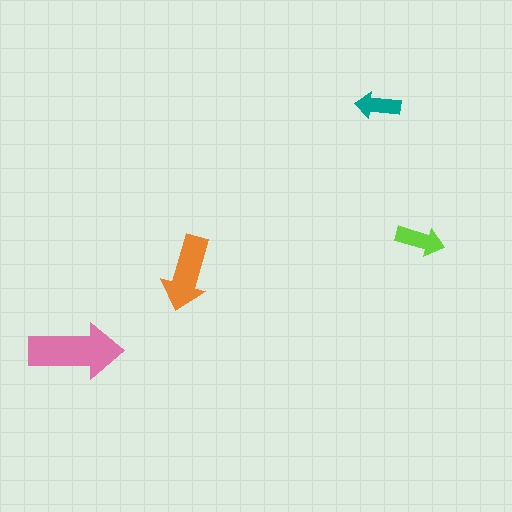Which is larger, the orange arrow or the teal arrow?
The orange one.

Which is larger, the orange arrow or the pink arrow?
The pink one.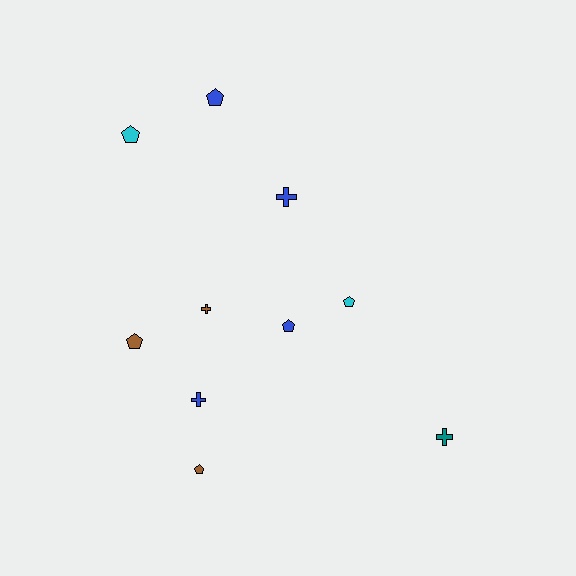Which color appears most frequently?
Blue, with 4 objects.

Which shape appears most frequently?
Pentagon, with 6 objects.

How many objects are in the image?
There are 10 objects.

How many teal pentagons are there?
There are no teal pentagons.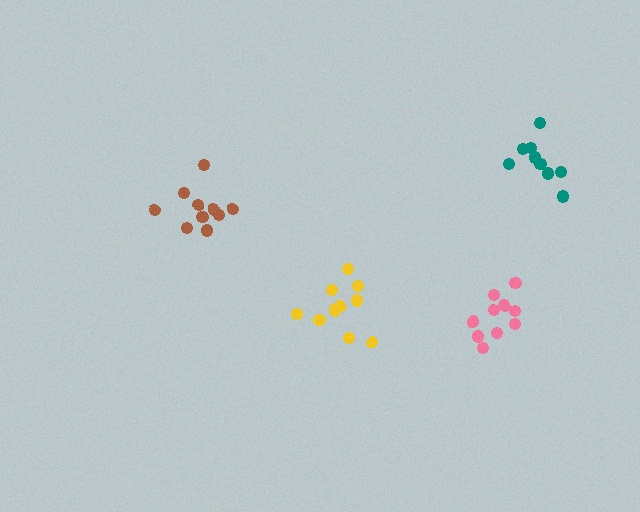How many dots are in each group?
Group 1: 10 dots, Group 2: 9 dots, Group 3: 10 dots, Group 4: 10 dots (39 total).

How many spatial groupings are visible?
There are 4 spatial groupings.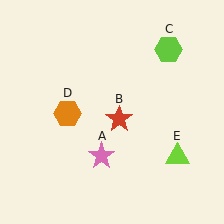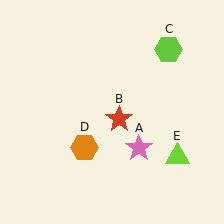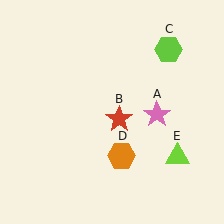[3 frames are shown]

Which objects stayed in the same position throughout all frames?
Red star (object B) and lime hexagon (object C) and lime triangle (object E) remained stationary.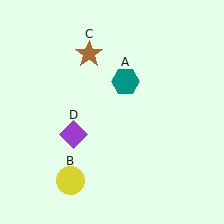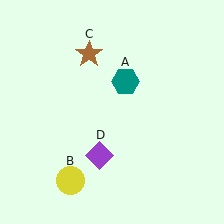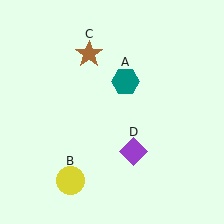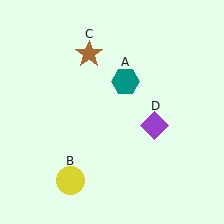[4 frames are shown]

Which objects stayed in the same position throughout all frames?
Teal hexagon (object A) and yellow circle (object B) and brown star (object C) remained stationary.